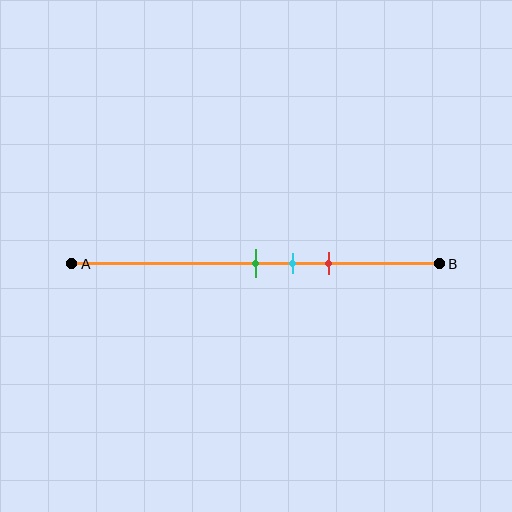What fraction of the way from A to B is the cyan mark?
The cyan mark is approximately 60% (0.6) of the way from A to B.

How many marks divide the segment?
There are 3 marks dividing the segment.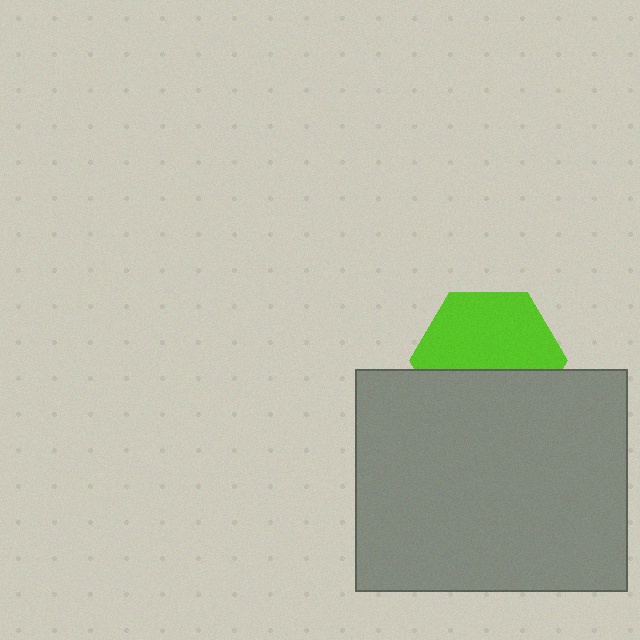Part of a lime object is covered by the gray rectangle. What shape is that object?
It is a hexagon.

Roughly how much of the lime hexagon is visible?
About half of it is visible (roughly 58%).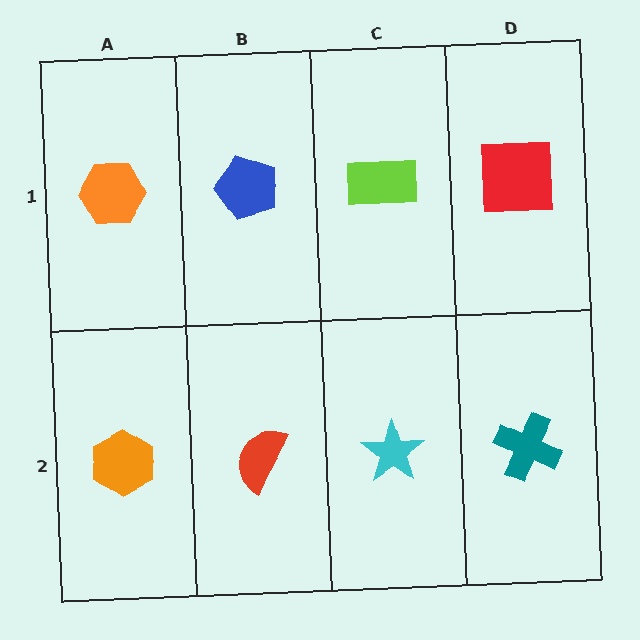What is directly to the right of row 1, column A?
A blue pentagon.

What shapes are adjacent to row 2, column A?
An orange hexagon (row 1, column A), a red semicircle (row 2, column B).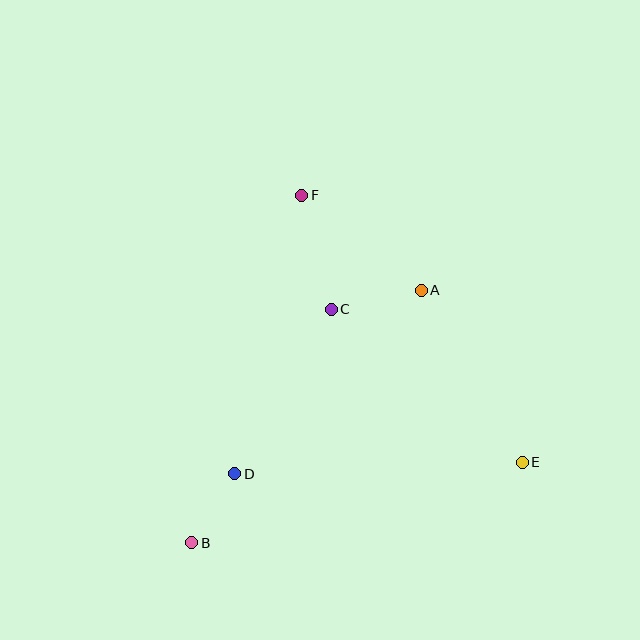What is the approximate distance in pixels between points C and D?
The distance between C and D is approximately 191 pixels.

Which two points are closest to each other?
Points B and D are closest to each other.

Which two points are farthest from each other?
Points B and F are farthest from each other.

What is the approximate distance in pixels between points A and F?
The distance between A and F is approximately 153 pixels.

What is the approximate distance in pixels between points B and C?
The distance between B and C is approximately 272 pixels.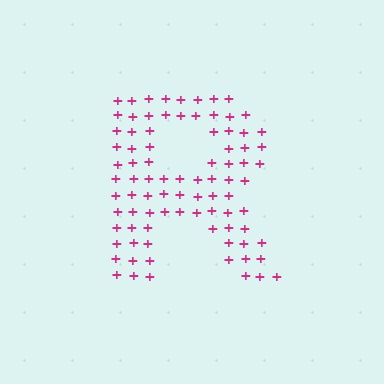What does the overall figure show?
The overall figure shows the letter R.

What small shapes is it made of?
It is made of small plus signs.